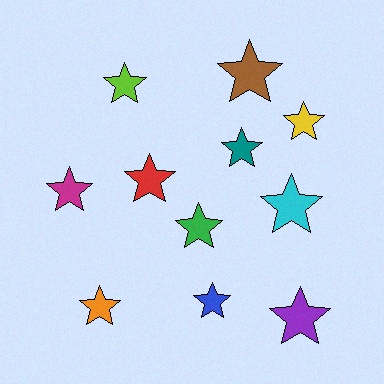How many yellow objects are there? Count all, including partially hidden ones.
There is 1 yellow object.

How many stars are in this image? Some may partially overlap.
There are 11 stars.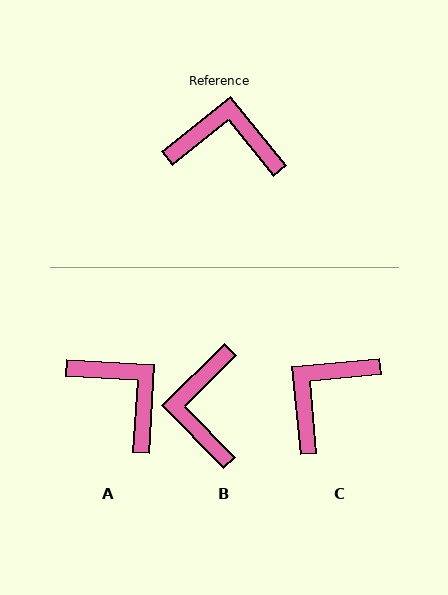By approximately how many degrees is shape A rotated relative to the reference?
Approximately 42 degrees clockwise.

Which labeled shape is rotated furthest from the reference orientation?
B, about 96 degrees away.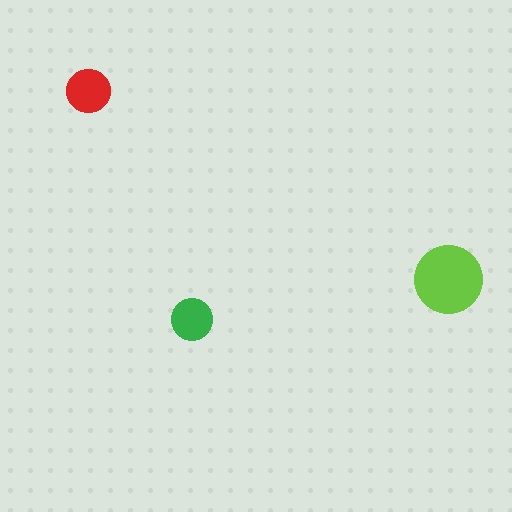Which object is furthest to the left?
The red circle is leftmost.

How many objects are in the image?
There are 3 objects in the image.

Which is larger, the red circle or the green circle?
The red one.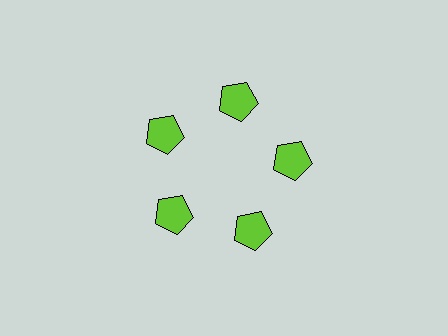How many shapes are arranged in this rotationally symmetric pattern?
There are 5 shapes, arranged in 5 groups of 1.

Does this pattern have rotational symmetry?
Yes, this pattern has 5-fold rotational symmetry. It looks the same after rotating 72 degrees around the center.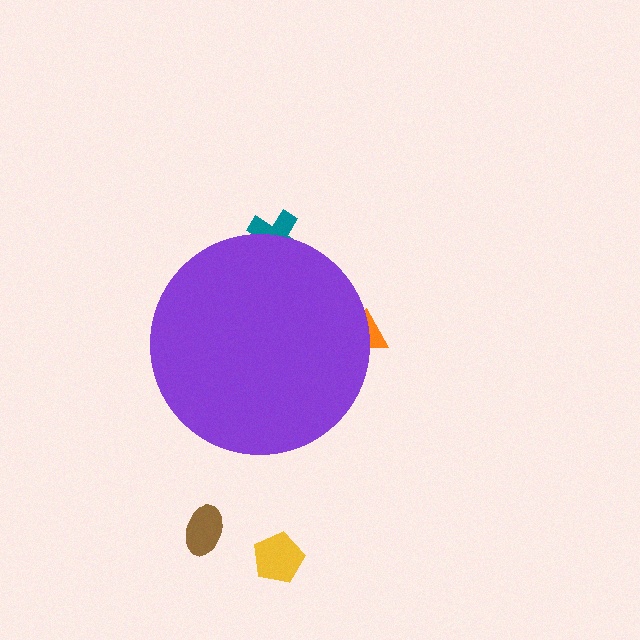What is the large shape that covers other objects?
A purple circle.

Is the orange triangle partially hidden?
Yes, the orange triangle is partially hidden behind the purple circle.